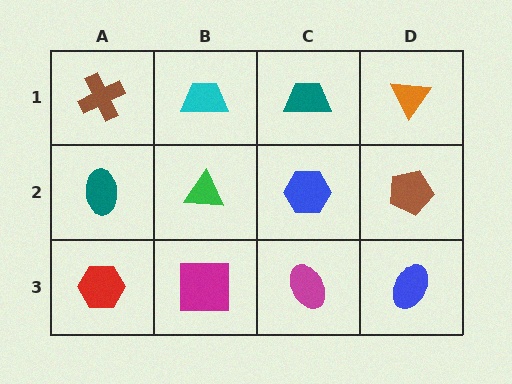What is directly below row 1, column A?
A teal ellipse.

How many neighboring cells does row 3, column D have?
2.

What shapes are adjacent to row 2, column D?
An orange triangle (row 1, column D), a blue ellipse (row 3, column D), a blue hexagon (row 2, column C).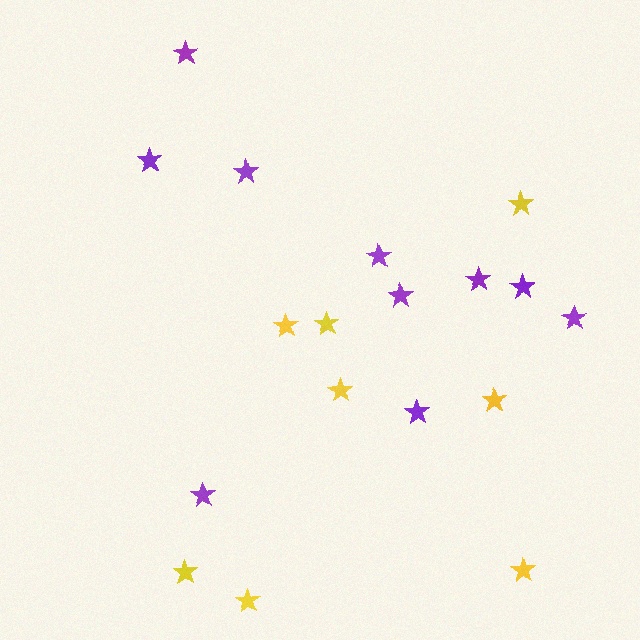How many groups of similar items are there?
There are 2 groups: one group of yellow stars (8) and one group of purple stars (10).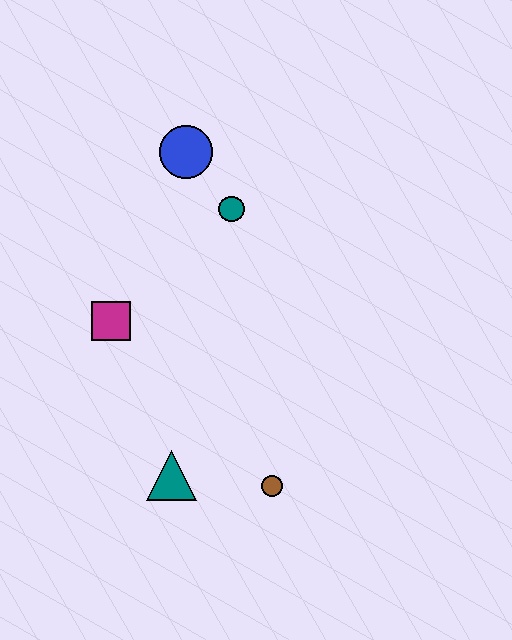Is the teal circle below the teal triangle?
No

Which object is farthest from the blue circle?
The brown circle is farthest from the blue circle.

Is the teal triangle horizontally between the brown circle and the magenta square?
Yes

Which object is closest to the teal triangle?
The brown circle is closest to the teal triangle.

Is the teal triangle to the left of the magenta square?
No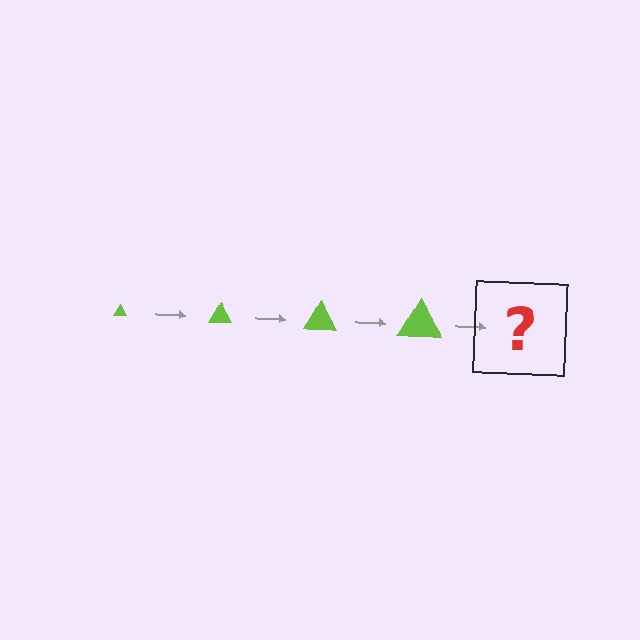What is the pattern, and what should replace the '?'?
The pattern is that the triangle gets progressively larger each step. The '?' should be a lime triangle, larger than the previous one.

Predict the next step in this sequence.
The next step is a lime triangle, larger than the previous one.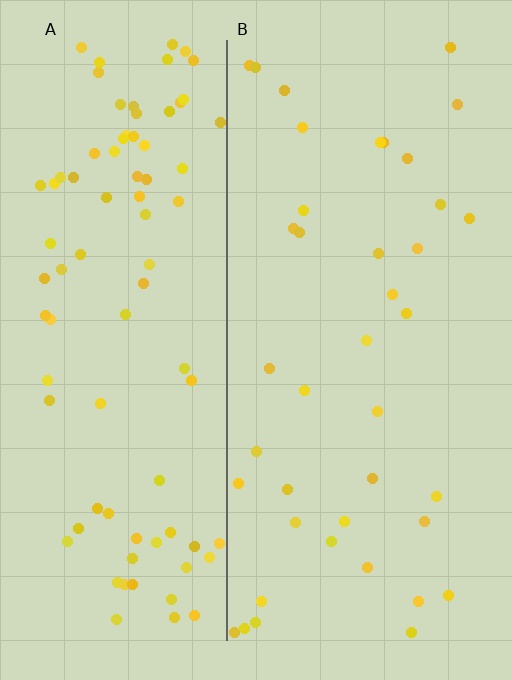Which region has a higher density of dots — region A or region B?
A (the left).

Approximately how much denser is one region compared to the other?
Approximately 2.2× — region A over region B.